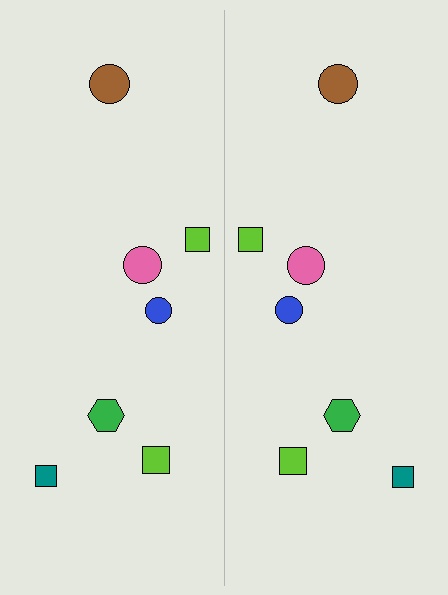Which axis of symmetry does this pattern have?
The pattern has a vertical axis of symmetry running through the center of the image.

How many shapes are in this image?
There are 14 shapes in this image.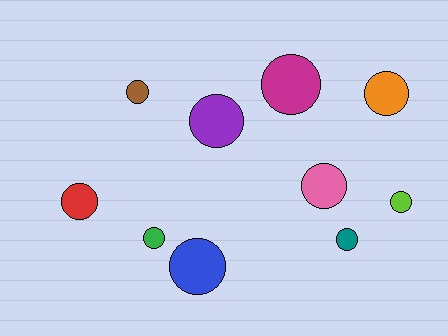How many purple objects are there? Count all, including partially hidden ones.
There is 1 purple object.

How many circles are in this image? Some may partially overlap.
There are 10 circles.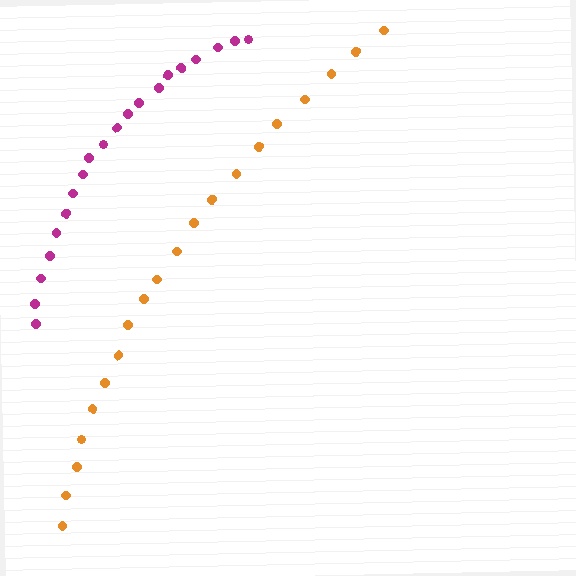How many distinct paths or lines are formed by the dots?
There are 2 distinct paths.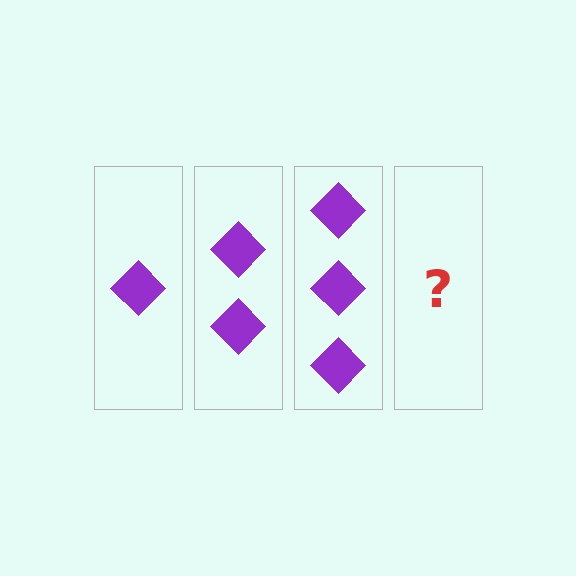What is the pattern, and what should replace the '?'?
The pattern is that each step adds one more diamond. The '?' should be 4 diamonds.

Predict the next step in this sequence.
The next step is 4 diamonds.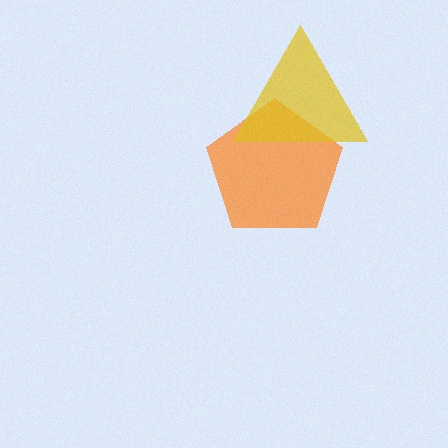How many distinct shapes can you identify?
There are 2 distinct shapes: an orange pentagon, a yellow triangle.